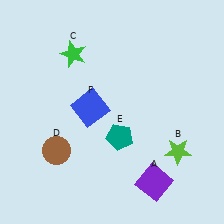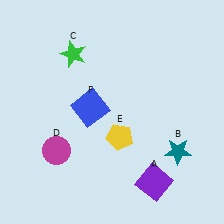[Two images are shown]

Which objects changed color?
B changed from lime to teal. D changed from brown to magenta. E changed from teal to yellow.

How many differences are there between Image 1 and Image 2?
There are 3 differences between the two images.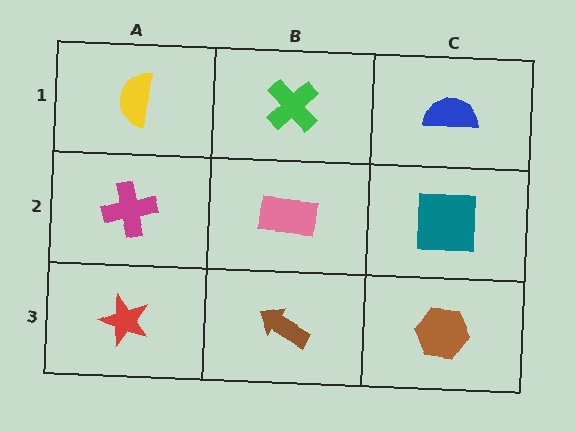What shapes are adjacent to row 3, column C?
A teal square (row 2, column C), a brown arrow (row 3, column B).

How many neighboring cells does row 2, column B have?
4.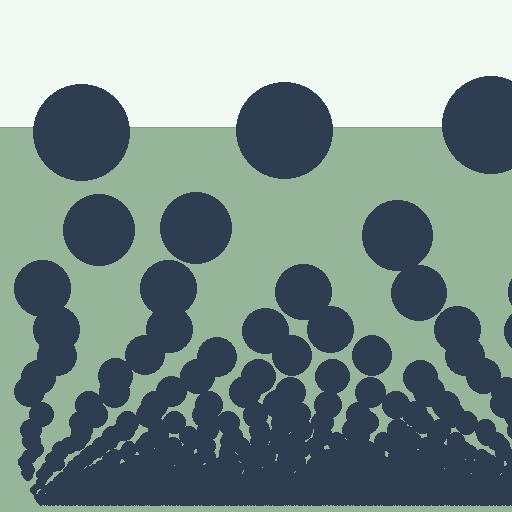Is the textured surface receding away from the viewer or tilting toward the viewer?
The surface appears to tilt toward the viewer. Texture elements get larger and sparser toward the top.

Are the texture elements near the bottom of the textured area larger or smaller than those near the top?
Smaller. The gradient is inverted — elements near the bottom are smaller and denser.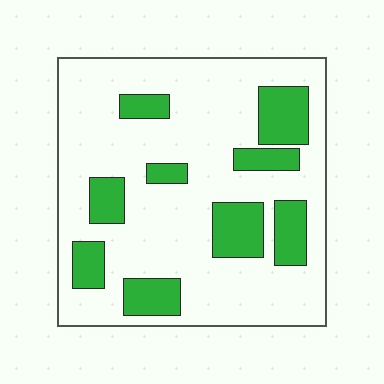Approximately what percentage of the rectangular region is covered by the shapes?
Approximately 25%.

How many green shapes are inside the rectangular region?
9.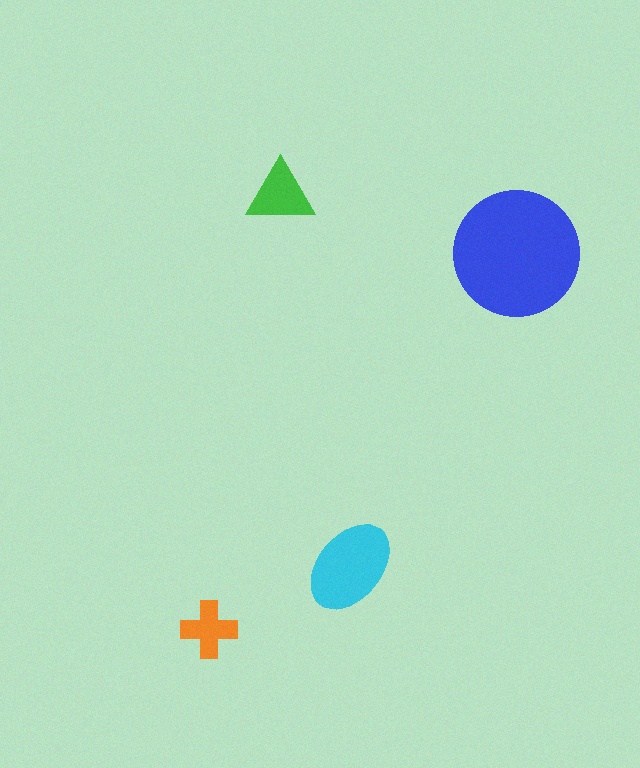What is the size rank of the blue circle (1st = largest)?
1st.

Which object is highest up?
The green triangle is topmost.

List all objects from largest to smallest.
The blue circle, the cyan ellipse, the green triangle, the orange cross.